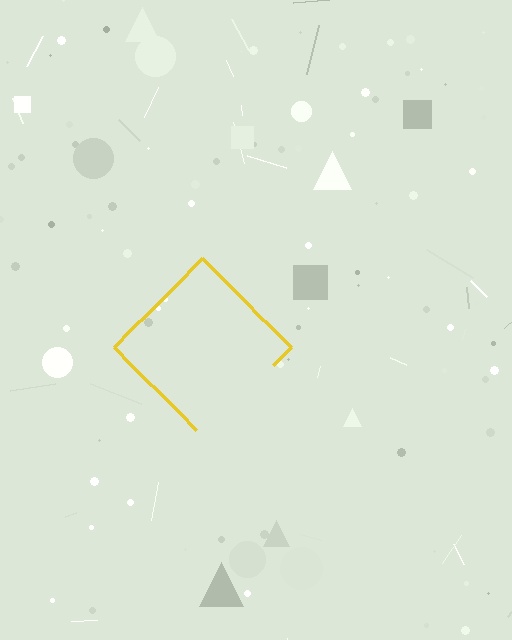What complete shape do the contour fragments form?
The contour fragments form a diamond.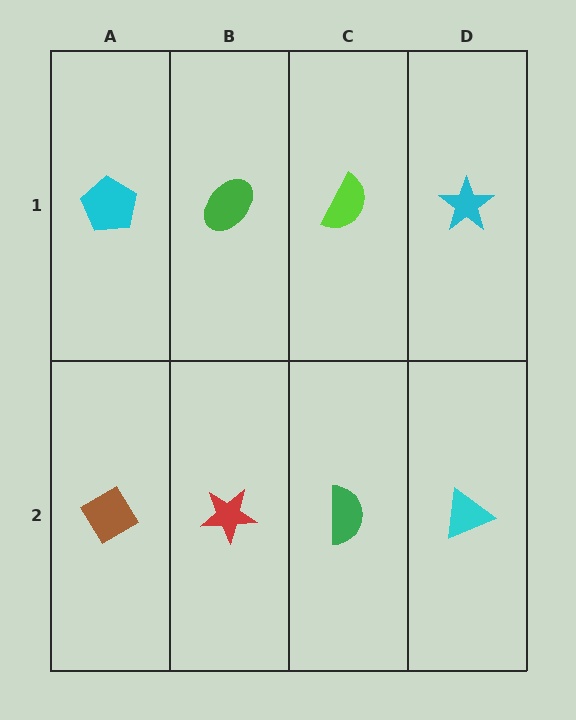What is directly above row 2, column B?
A green ellipse.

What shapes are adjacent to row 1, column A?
A brown diamond (row 2, column A), a green ellipse (row 1, column B).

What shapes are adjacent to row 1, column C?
A green semicircle (row 2, column C), a green ellipse (row 1, column B), a cyan star (row 1, column D).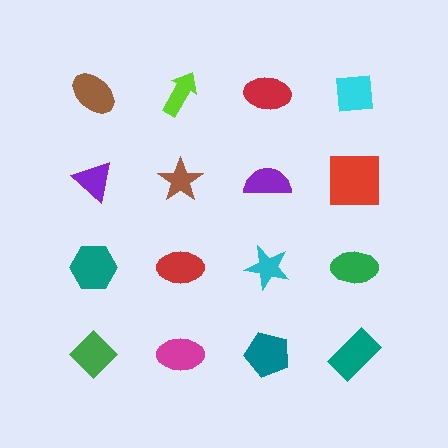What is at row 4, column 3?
A teal pentagon.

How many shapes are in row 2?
4 shapes.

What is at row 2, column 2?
A brown star.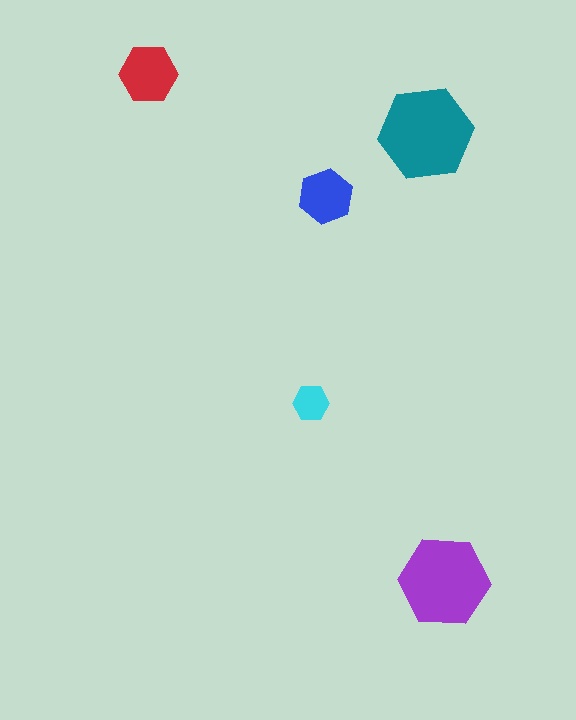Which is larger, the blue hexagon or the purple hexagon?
The purple one.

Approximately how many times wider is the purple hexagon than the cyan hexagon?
About 2.5 times wider.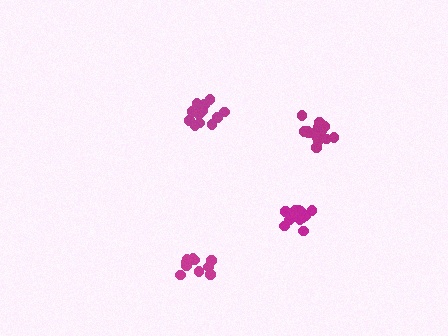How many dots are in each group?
Group 1: 16 dots, Group 2: 10 dots, Group 3: 16 dots, Group 4: 16 dots (58 total).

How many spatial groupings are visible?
There are 4 spatial groupings.